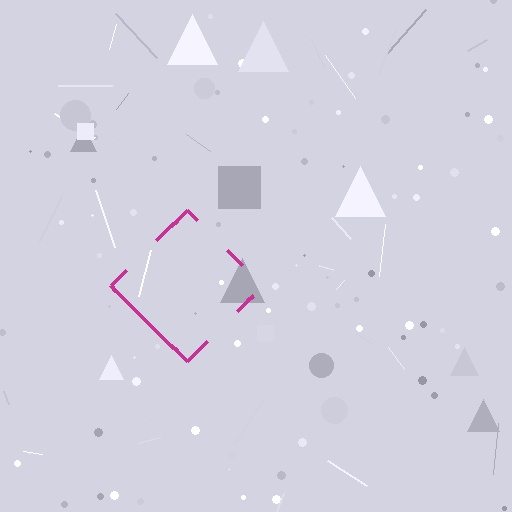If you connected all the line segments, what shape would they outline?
They would outline a diamond.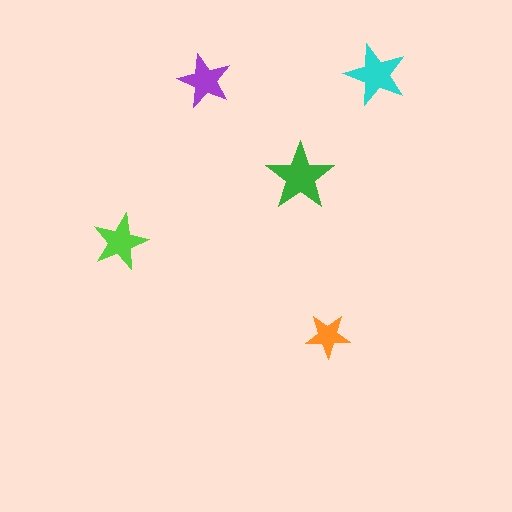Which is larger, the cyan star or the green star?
The green one.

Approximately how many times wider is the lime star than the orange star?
About 1.5 times wider.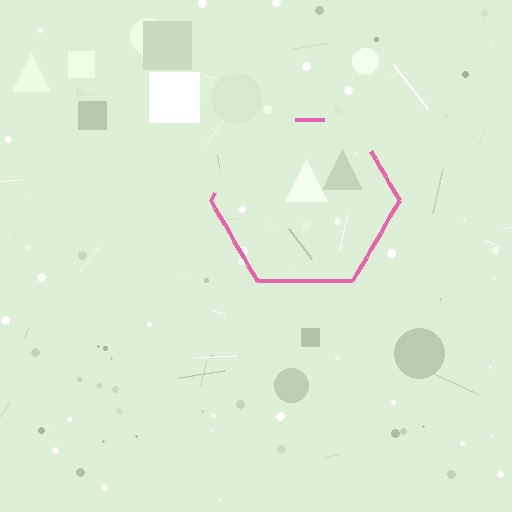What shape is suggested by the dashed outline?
The dashed outline suggests a hexagon.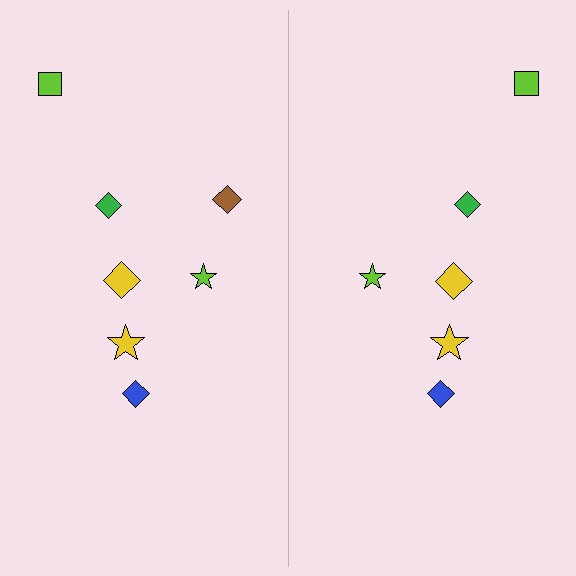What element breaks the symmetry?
A brown diamond is missing from the right side.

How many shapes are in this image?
There are 13 shapes in this image.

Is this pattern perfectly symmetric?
No, the pattern is not perfectly symmetric. A brown diamond is missing from the right side.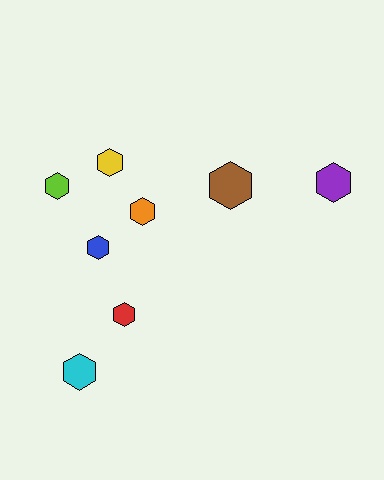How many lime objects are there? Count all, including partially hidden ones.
There is 1 lime object.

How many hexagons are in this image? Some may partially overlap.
There are 8 hexagons.